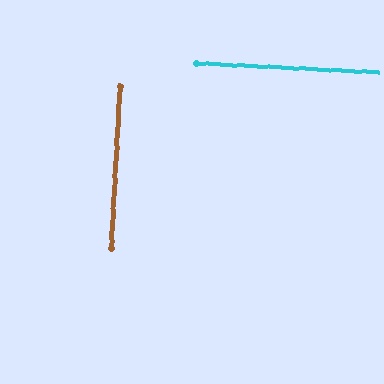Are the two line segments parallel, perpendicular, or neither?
Perpendicular — they meet at approximately 90°.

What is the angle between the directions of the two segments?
Approximately 90 degrees.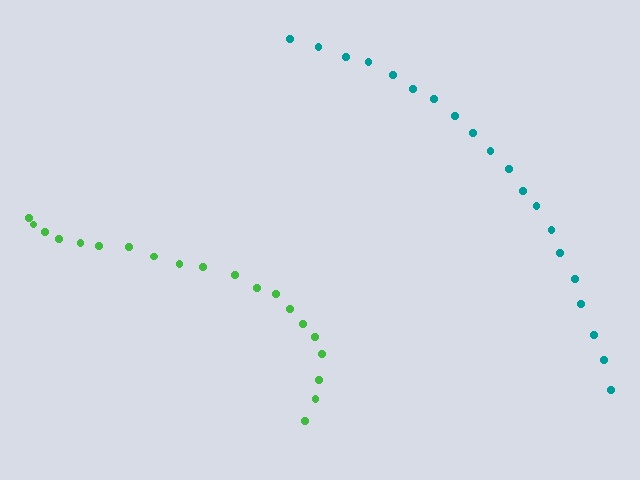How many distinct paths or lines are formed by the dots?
There are 2 distinct paths.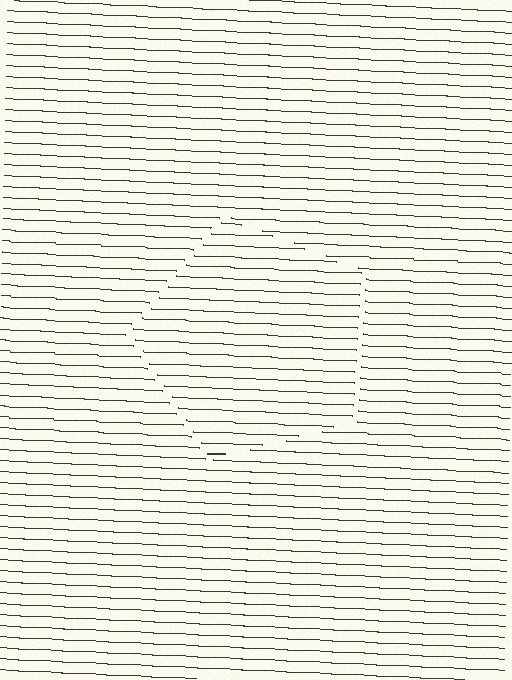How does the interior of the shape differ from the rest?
The interior of the shape contains the same grating, shifted by half a period — the contour is defined by the phase discontinuity where line-ends from the inner and outer gratings abut.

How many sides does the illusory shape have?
5 sides — the line-ends trace a pentagon.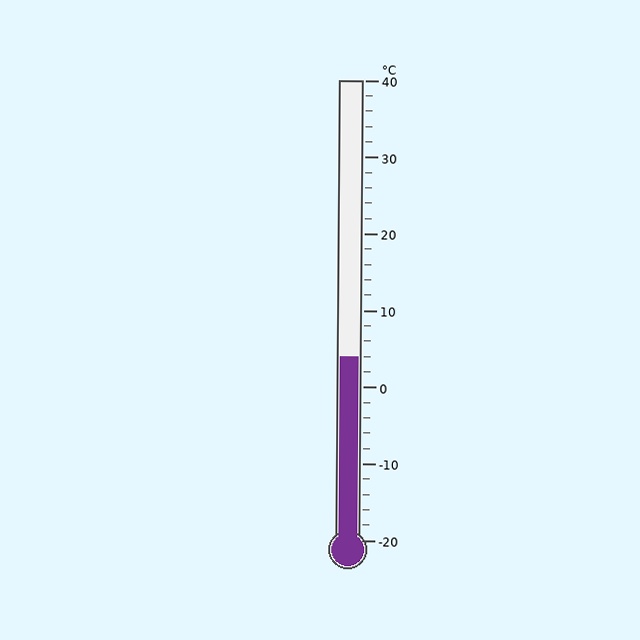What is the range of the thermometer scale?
The thermometer scale ranges from -20°C to 40°C.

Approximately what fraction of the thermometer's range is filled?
The thermometer is filled to approximately 40% of its range.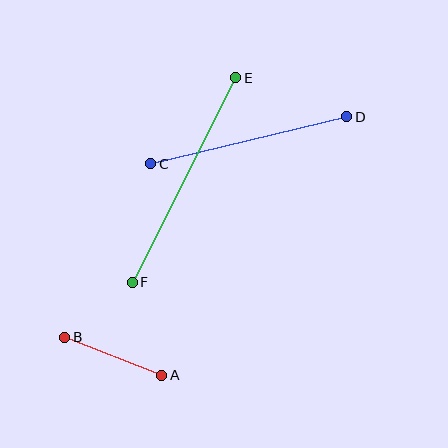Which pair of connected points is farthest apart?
Points E and F are farthest apart.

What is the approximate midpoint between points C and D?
The midpoint is at approximately (249, 140) pixels.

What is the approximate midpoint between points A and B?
The midpoint is at approximately (113, 356) pixels.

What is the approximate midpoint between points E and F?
The midpoint is at approximately (184, 180) pixels.